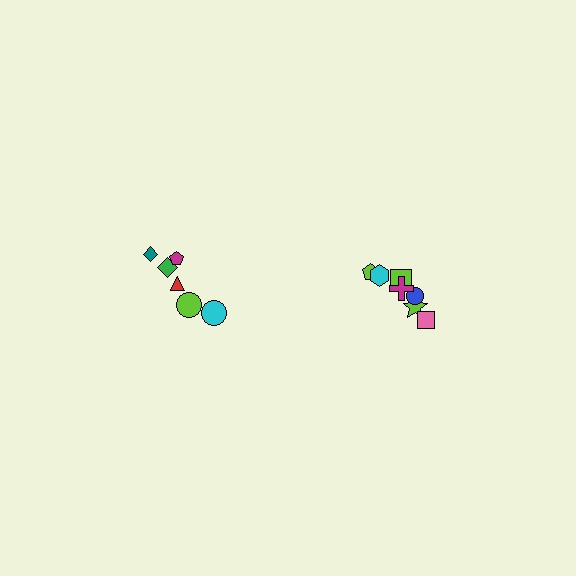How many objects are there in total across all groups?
There are 14 objects.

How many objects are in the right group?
There are 8 objects.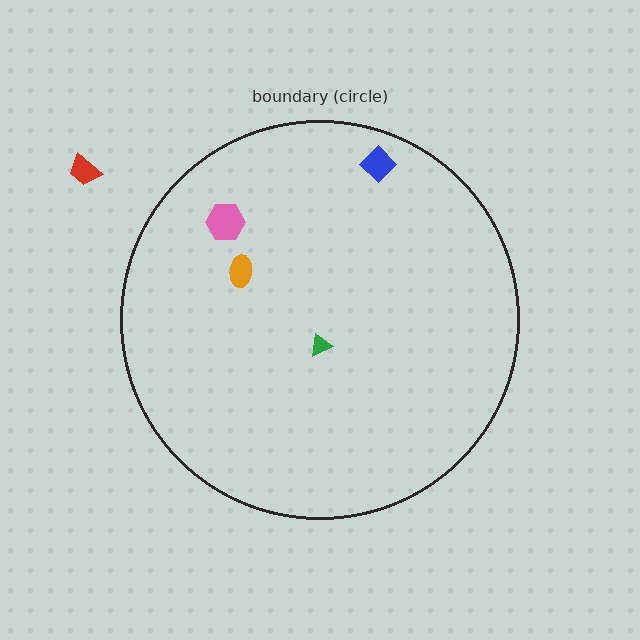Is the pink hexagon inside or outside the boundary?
Inside.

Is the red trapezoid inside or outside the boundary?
Outside.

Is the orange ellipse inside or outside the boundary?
Inside.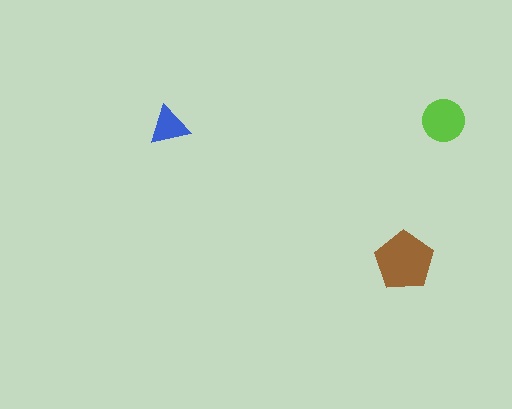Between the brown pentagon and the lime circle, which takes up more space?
The brown pentagon.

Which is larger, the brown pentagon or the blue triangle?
The brown pentagon.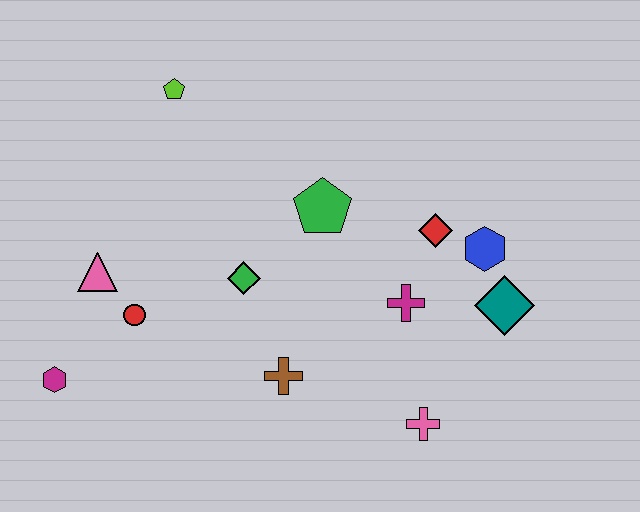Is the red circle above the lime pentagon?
No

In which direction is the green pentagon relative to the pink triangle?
The green pentagon is to the right of the pink triangle.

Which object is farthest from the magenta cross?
The magenta hexagon is farthest from the magenta cross.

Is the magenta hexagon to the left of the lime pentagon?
Yes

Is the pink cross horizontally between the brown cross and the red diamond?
Yes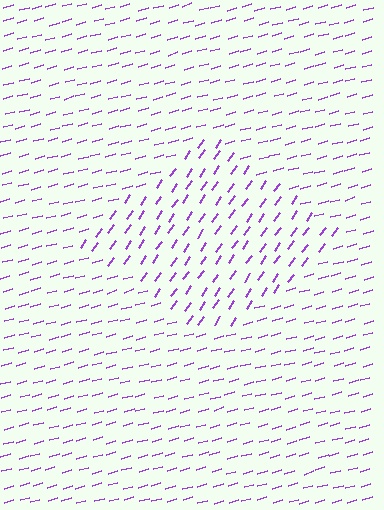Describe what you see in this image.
The image is filled with small purple line segments. A diamond region in the image has lines oriented differently from the surrounding lines, creating a visible texture boundary.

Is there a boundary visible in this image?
Yes, there is a texture boundary formed by a change in line orientation.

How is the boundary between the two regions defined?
The boundary is defined purely by a change in line orientation (approximately 39 degrees difference). All lines are the same color and thickness.